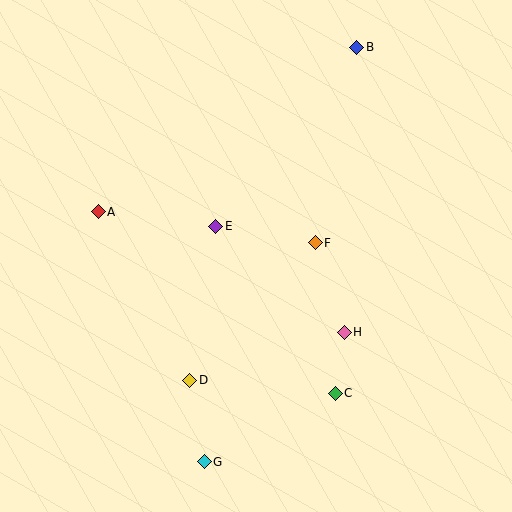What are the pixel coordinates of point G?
Point G is at (204, 462).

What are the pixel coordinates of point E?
Point E is at (216, 226).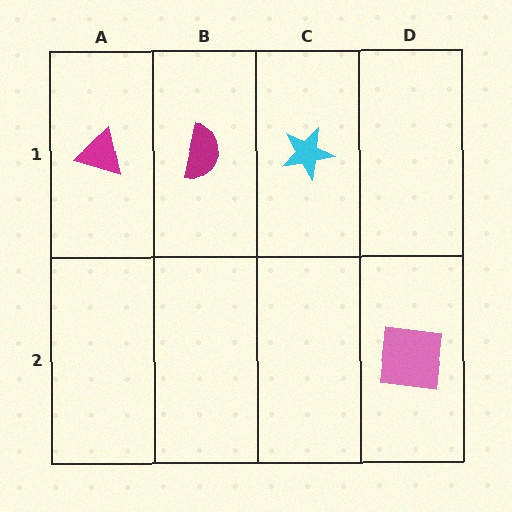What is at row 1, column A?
A magenta triangle.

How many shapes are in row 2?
1 shape.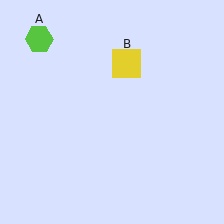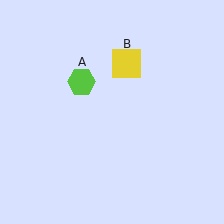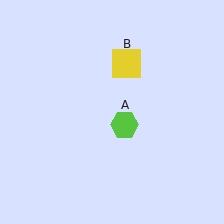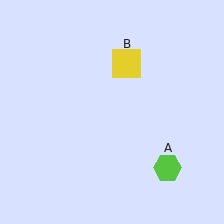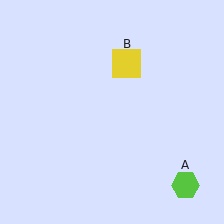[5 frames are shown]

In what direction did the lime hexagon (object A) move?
The lime hexagon (object A) moved down and to the right.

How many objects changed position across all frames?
1 object changed position: lime hexagon (object A).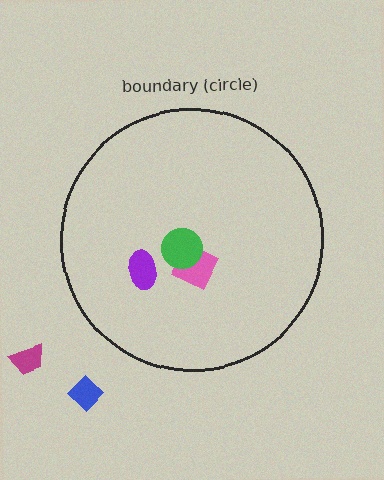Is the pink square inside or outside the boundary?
Inside.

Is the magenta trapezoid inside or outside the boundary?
Outside.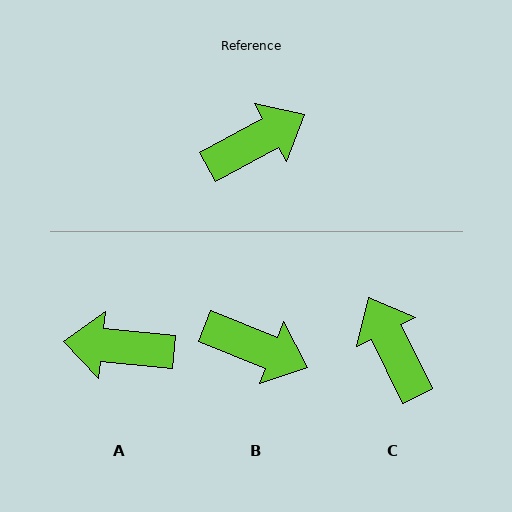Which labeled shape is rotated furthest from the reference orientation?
A, about 145 degrees away.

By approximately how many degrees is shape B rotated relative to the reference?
Approximately 50 degrees clockwise.